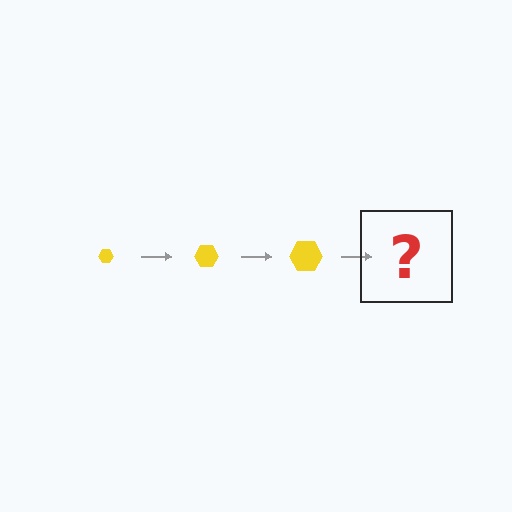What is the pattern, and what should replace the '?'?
The pattern is that the hexagon gets progressively larger each step. The '?' should be a yellow hexagon, larger than the previous one.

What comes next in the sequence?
The next element should be a yellow hexagon, larger than the previous one.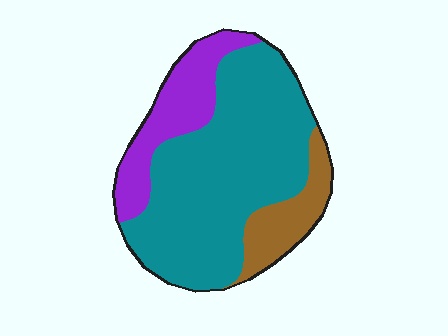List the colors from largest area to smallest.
From largest to smallest: teal, purple, brown.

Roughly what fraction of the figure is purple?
Purple takes up between a sixth and a third of the figure.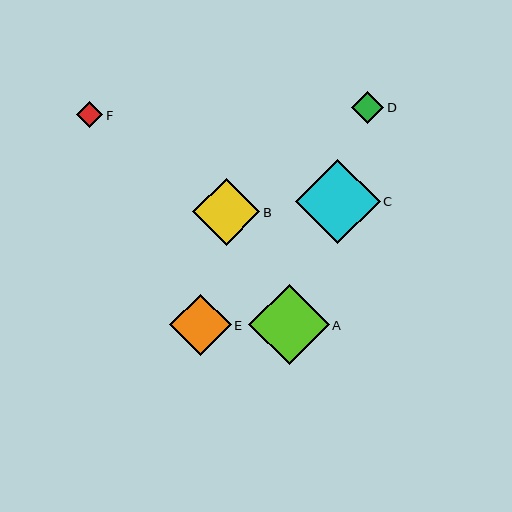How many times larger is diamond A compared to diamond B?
Diamond A is approximately 1.2 times the size of diamond B.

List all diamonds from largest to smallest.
From largest to smallest: C, A, B, E, D, F.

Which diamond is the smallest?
Diamond F is the smallest with a size of approximately 26 pixels.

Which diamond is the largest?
Diamond C is the largest with a size of approximately 84 pixels.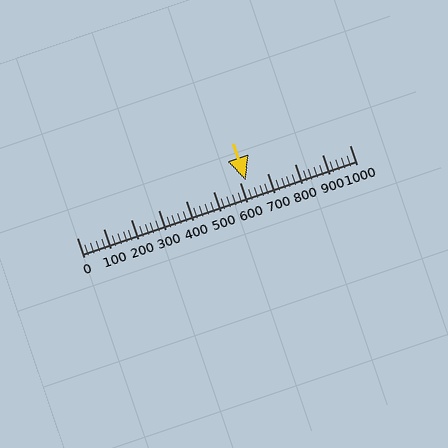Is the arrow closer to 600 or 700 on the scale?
The arrow is closer to 600.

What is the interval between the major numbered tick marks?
The major tick marks are spaced 100 units apart.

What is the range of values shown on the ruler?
The ruler shows values from 0 to 1000.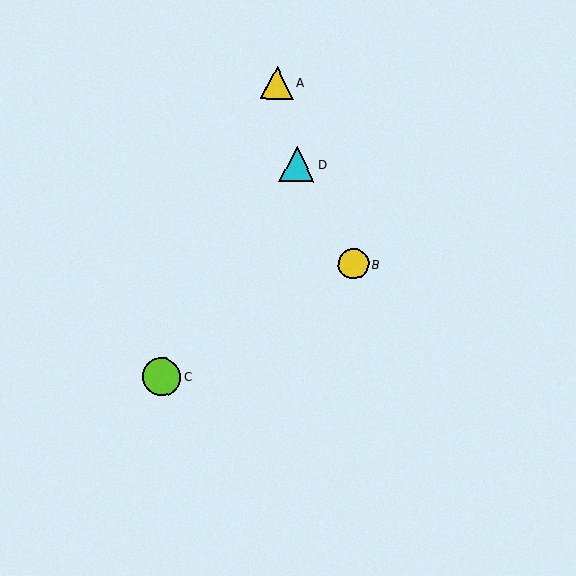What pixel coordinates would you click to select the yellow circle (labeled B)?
Click at (354, 264) to select the yellow circle B.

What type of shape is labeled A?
Shape A is a yellow triangle.